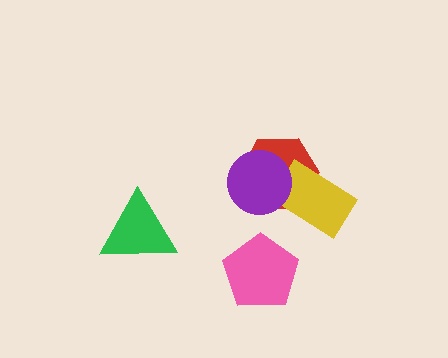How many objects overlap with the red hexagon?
2 objects overlap with the red hexagon.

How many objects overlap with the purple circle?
2 objects overlap with the purple circle.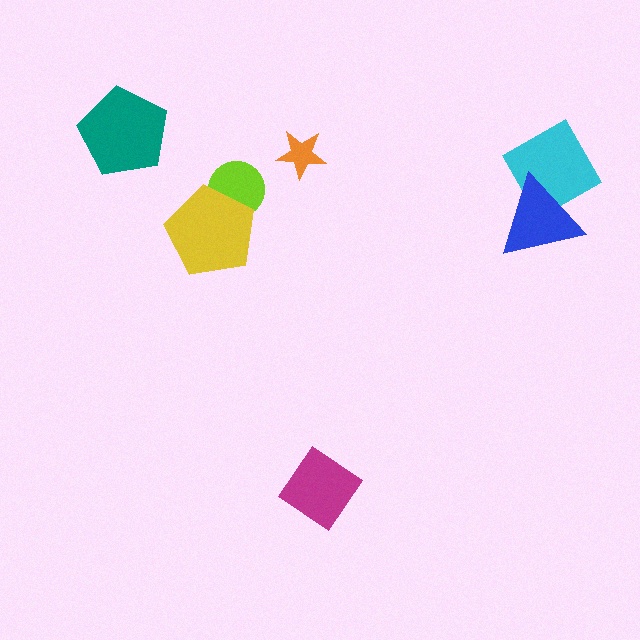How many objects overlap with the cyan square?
1 object overlaps with the cyan square.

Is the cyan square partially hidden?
Yes, it is partially covered by another shape.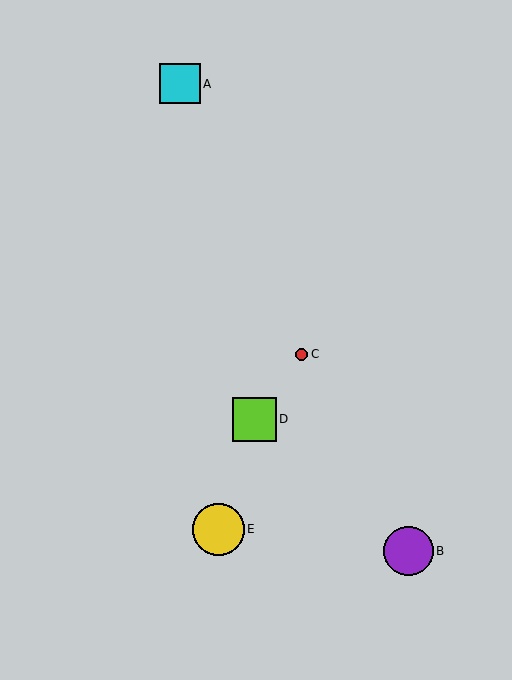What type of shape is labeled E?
Shape E is a yellow circle.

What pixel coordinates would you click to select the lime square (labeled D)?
Click at (255, 419) to select the lime square D.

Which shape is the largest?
The yellow circle (labeled E) is the largest.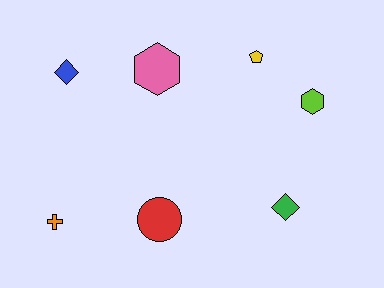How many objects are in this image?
There are 7 objects.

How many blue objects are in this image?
There is 1 blue object.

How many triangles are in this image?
There are no triangles.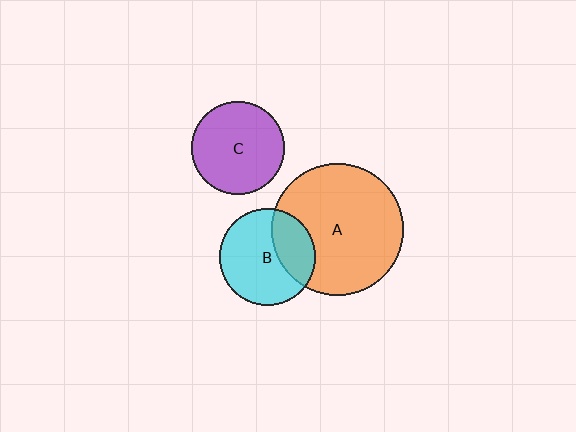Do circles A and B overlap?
Yes.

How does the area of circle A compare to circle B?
Approximately 1.9 times.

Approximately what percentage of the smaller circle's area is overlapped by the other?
Approximately 30%.